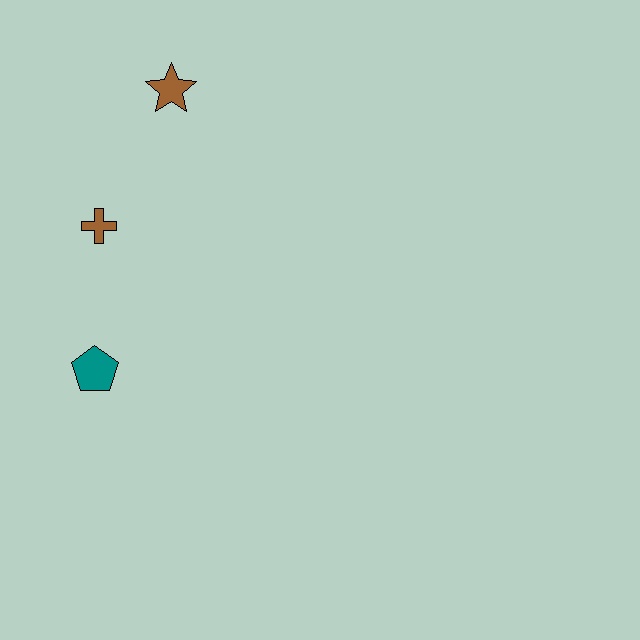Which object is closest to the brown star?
The brown cross is closest to the brown star.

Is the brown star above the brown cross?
Yes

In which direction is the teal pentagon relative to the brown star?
The teal pentagon is below the brown star.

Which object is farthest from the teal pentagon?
The brown star is farthest from the teal pentagon.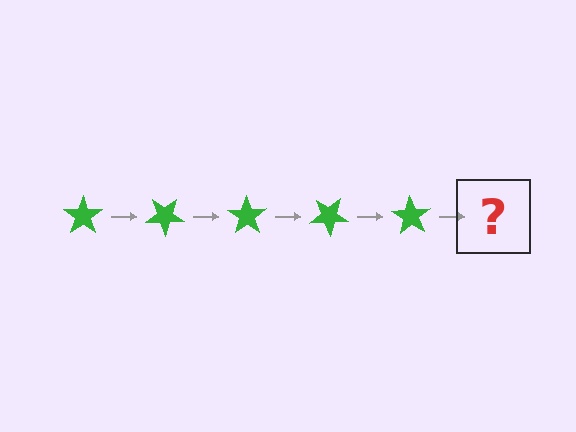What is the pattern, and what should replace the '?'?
The pattern is that the star rotates 35 degrees each step. The '?' should be a green star rotated 175 degrees.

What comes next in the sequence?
The next element should be a green star rotated 175 degrees.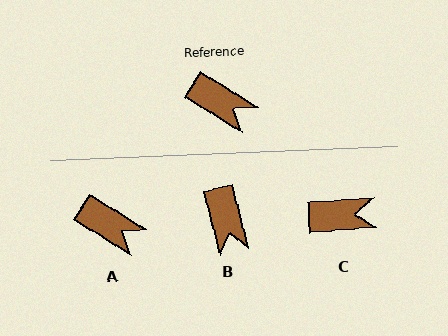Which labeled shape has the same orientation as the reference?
A.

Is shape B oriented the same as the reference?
No, it is off by about 44 degrees.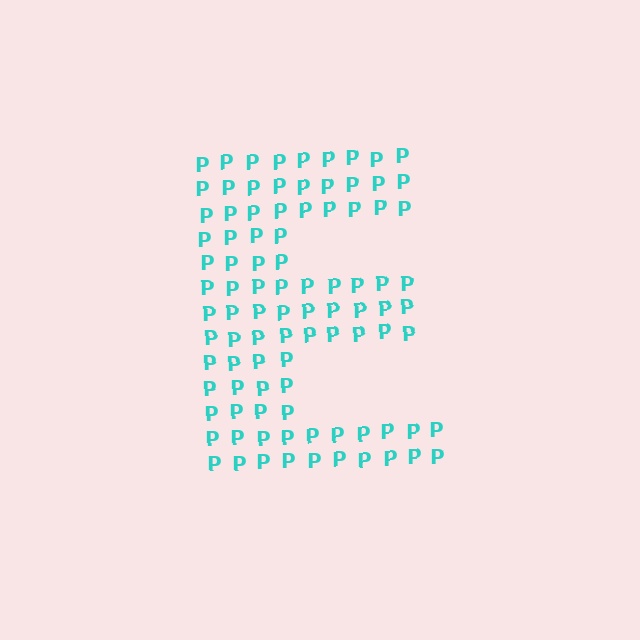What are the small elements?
The small elements are letter P's.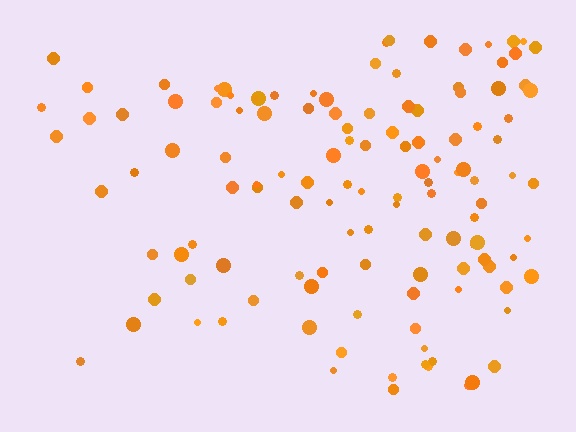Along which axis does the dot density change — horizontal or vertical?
Horizontal.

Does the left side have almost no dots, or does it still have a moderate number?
Still a moderate number, just noticeably fewer than the right.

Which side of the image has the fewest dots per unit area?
The left.